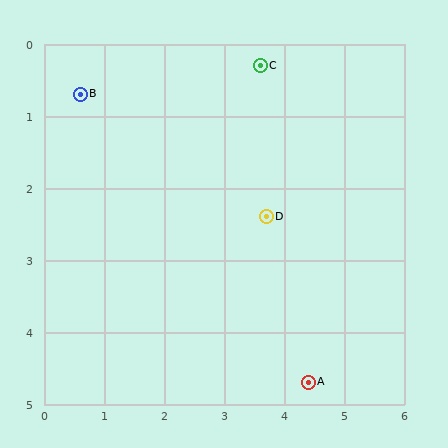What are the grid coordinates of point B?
Point B is at approximately (0.6, 0.7).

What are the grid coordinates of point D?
Point D is at approximately (3.7, 2.4).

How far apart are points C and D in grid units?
Points C and D are about 2.1 grid units apart.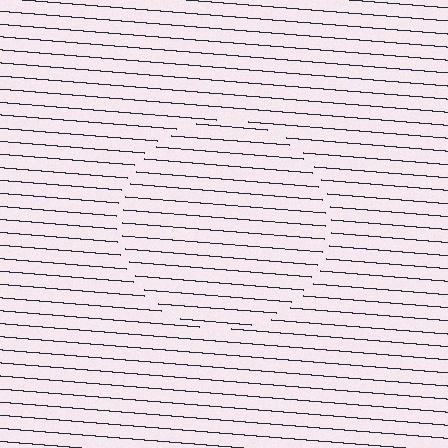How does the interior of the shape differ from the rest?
The interior of the shape contains the same grating, shifted by half a period — the contour is defined by the phase discontinuity where line-ends from the inner and outer gratings abut.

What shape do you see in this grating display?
An illusory circle. The interior of the shape contains the same grating, shifted by half a period — the contour is defined by the phase discontinuity where line-ends from the inner and outer gratings abut.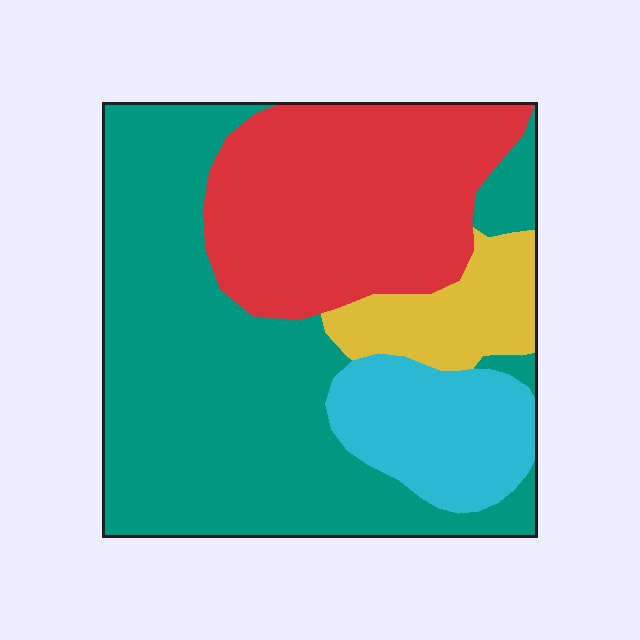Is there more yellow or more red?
Red.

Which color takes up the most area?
Teal, at roughly 50%.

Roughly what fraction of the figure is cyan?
Cyan takes up less than a quarter of the figure.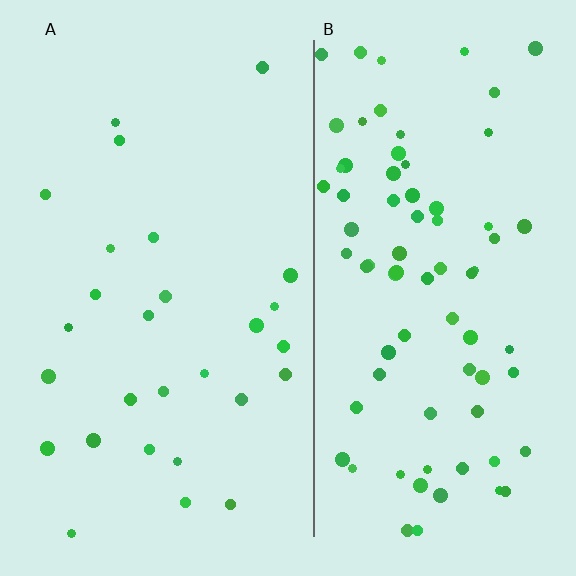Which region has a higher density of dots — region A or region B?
B (the right).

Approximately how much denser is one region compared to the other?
Approximately 2.8× — region B over region A.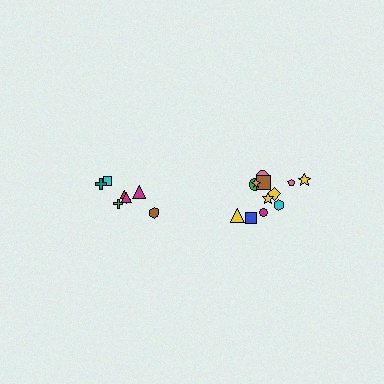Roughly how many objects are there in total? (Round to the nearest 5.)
Roughly 20 objects in total.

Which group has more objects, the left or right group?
The right group.